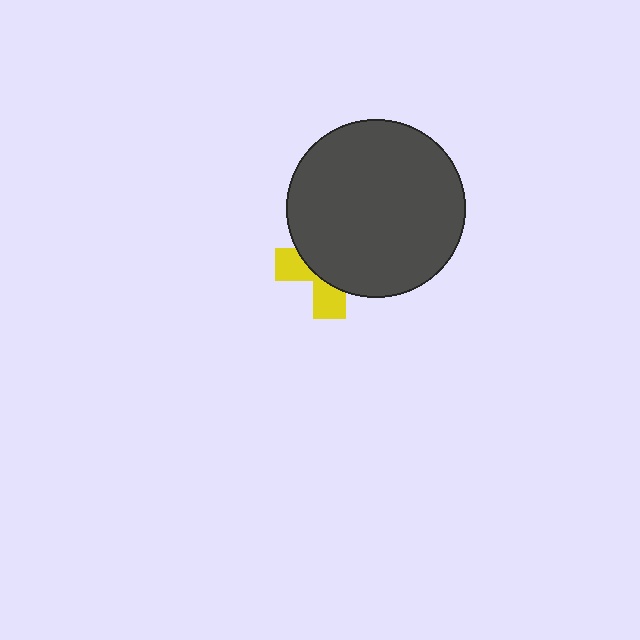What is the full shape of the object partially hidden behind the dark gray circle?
The partially hidden object is a yellow cross.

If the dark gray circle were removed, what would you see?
You would see the complete yellow cross.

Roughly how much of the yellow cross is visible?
A small part of it is visible (roughly 35%).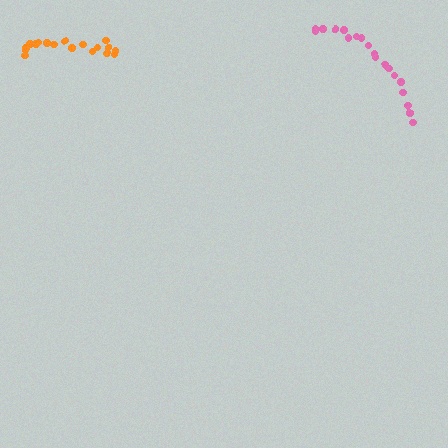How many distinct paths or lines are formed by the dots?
There are 2 distinct paths.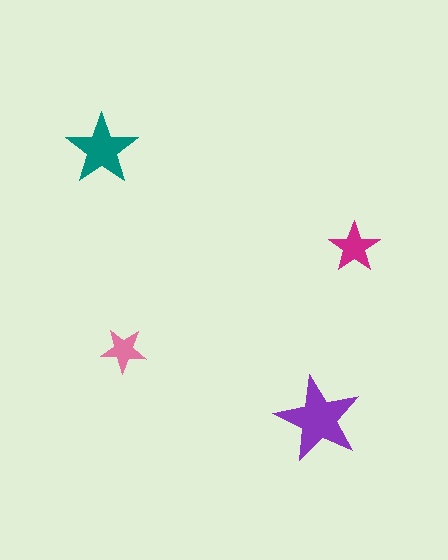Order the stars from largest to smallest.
the purple one, the teal one, the magenta one, the pink one.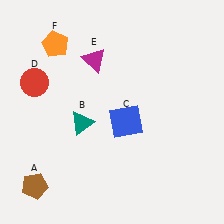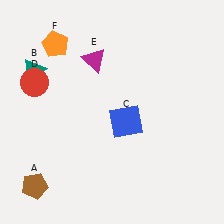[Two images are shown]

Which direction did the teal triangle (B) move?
The teal triangle (B) moved up.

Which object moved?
The teal triangle (B) moved up.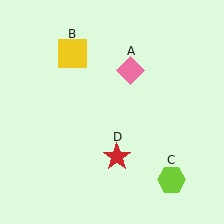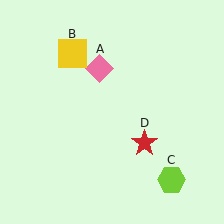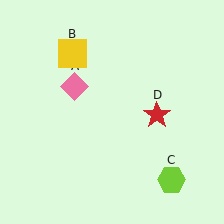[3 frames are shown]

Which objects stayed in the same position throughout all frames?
Yellow square (object B) and lime hexagon (object C) remained stationary.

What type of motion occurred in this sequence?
The pink diamond (object A), red star (object D) rotated counterclockwise around the center of the scene.